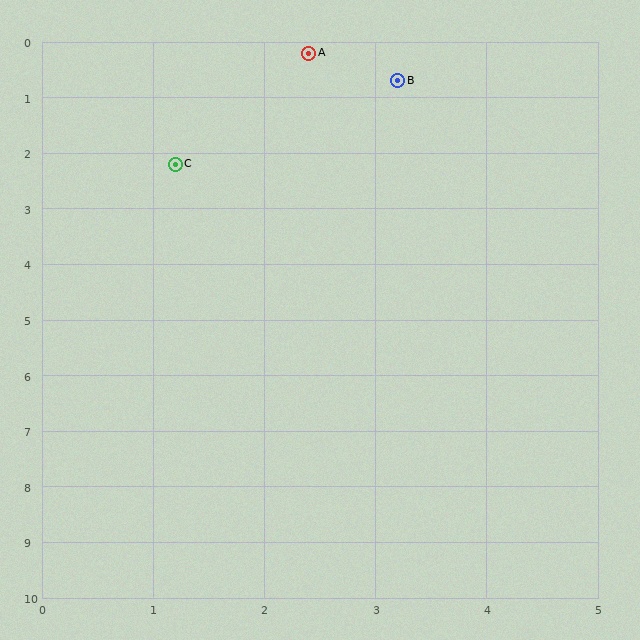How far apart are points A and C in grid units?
Points A and C are about 2.3 grid units apart.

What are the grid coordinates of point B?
Point B is at approximately (3.2, 0.7).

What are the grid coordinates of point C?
Point C is at approximately (1.2, 2.2).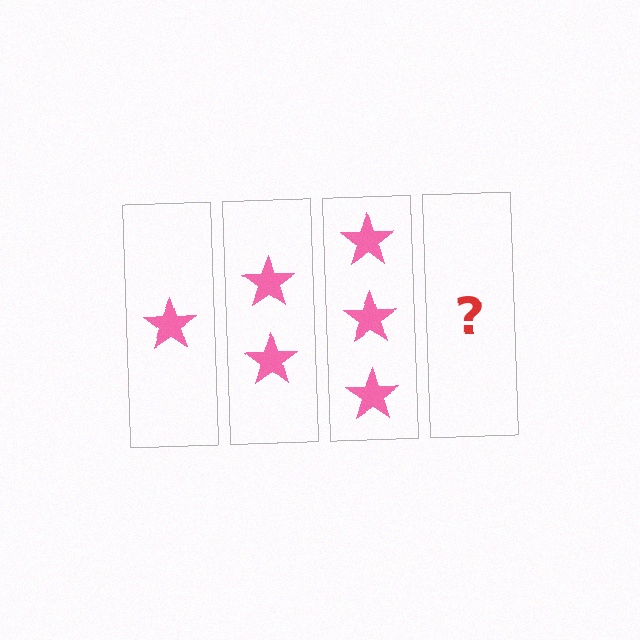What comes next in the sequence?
The next element should be 4 stars.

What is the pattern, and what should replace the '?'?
The pattern is that each step adds one more star. The '?' should be 4 stars.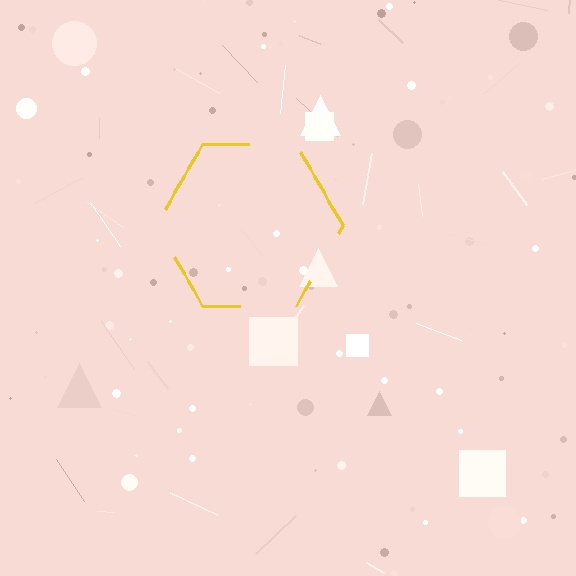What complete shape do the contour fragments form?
The contour fragments form a hexagon.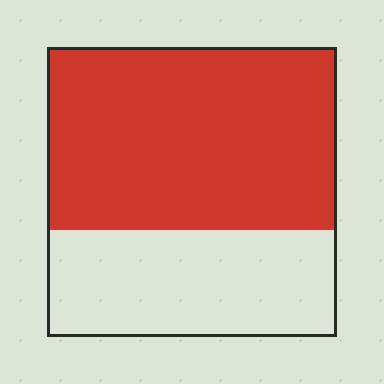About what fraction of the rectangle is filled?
About five eighths (5/8).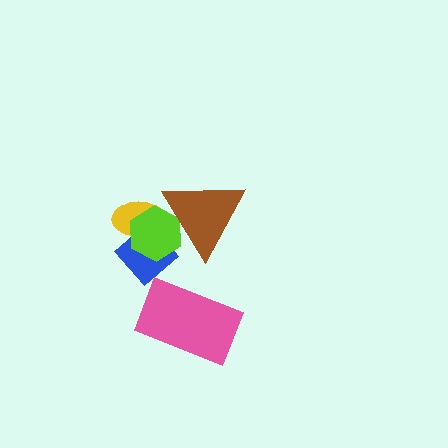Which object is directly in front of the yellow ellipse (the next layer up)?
The blue diamond is directly in front of the yellow ellipse.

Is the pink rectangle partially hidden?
No, no other shape covers it.